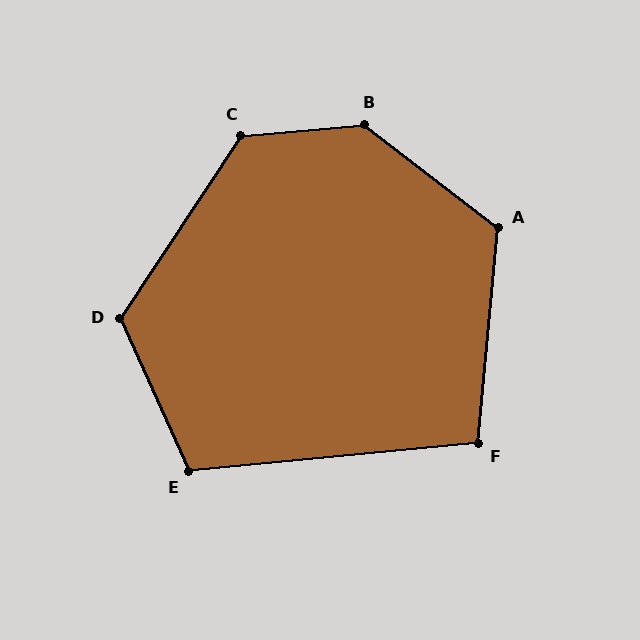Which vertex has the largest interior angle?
B, at approximately 137 degrees.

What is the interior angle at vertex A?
Approximately 122 degrees (obtuse).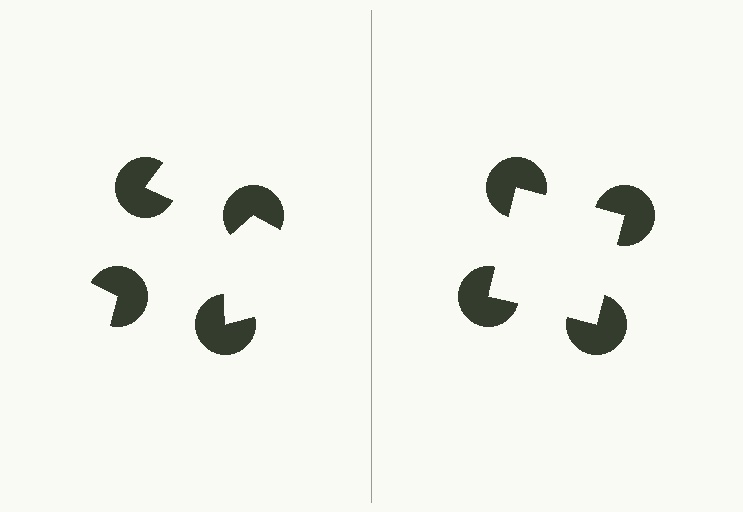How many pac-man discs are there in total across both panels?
8 — 4 on each side.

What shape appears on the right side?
An illusory square.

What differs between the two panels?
The pac-man discs are positioned identically on both sides; only the wedge orientations differ. On the right they align to a square; on the left they are misaligned.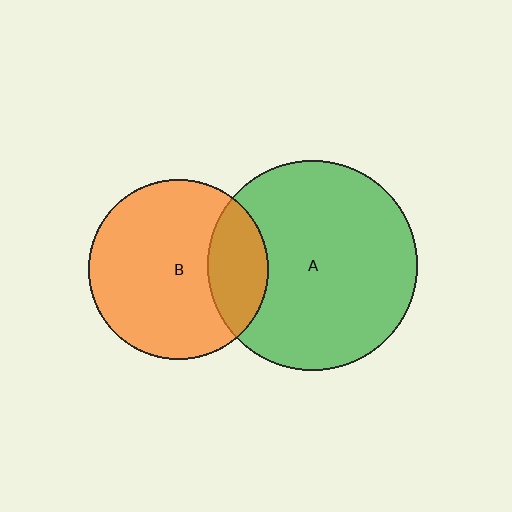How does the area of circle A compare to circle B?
Approximately 1.4 times.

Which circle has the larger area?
Circle A (green).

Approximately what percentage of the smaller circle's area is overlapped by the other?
Approximately 25%.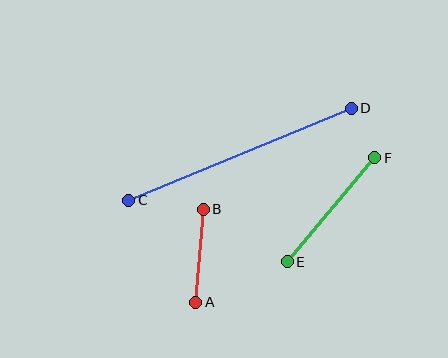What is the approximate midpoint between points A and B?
The midpoint is at approximately (199, 256) pixels.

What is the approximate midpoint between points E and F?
The midpoint is at approximately (331, 210) pixels.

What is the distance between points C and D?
The distance is approximately 241 pixels.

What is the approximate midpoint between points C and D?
The midpoint is at approximately (240, 154) pixels.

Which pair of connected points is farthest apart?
Points C and D are farthest apart.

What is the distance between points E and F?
The distance is approximately 136 pixels.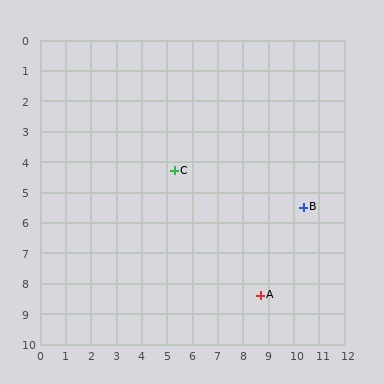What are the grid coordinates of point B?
Point B is at approximately (10.4, 5.5).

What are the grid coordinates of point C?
Point C is at approximately (5.3, 4.3).